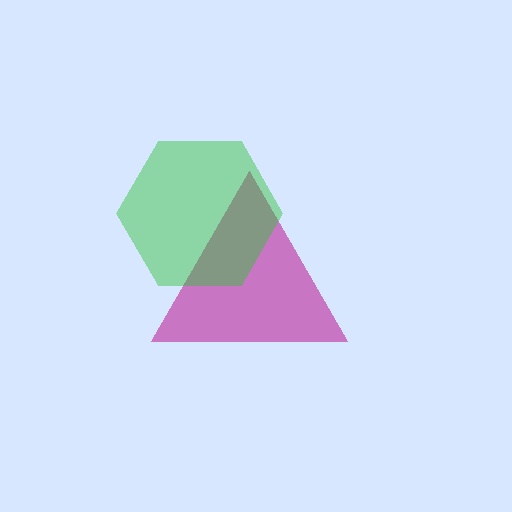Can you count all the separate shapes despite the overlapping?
Yes, there are 2 separate shapes.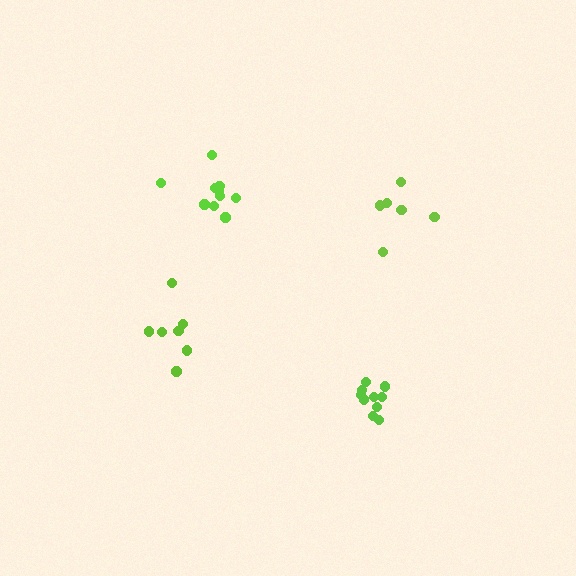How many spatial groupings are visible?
There are 4 spatial groupings.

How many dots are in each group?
Group 1: 6 dots, Group 2: 7 dots, Group 3: 10 dots, Group 4: 10 dots (33 total).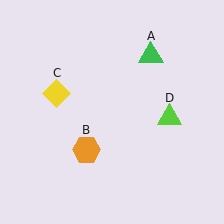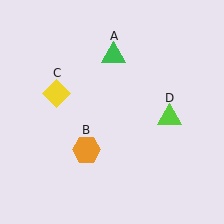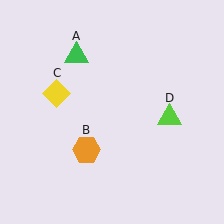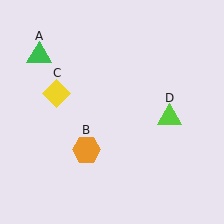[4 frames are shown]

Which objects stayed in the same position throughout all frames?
Orange hexagon (object B) and yellow diamond (object C) and lime triangle (object D) remained stationary.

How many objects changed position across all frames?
1 object changed position: green triangle (object A).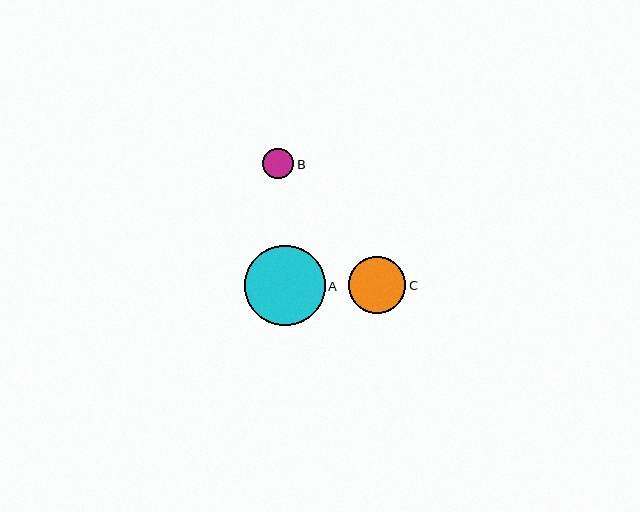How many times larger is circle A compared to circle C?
Circle A is approximately 1.4 times the size of circle C.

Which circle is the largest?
Circle A is the largest with a size of approximately 81 pixels.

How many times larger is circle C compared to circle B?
Circle C is approximately 1.9 times the size of circle B.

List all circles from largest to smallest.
From largest to smallest: A, C, B.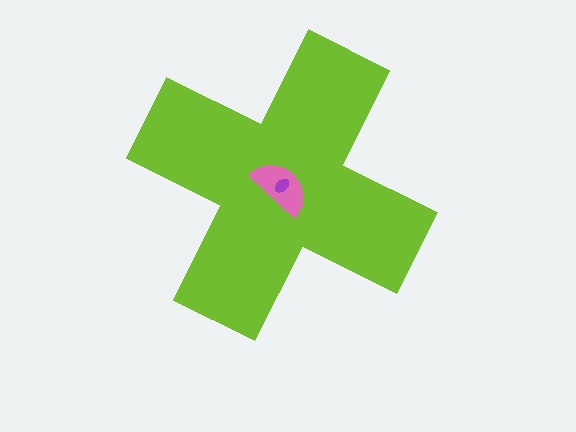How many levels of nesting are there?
3.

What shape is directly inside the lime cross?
The pink semicircle.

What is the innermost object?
The purple ellipse.